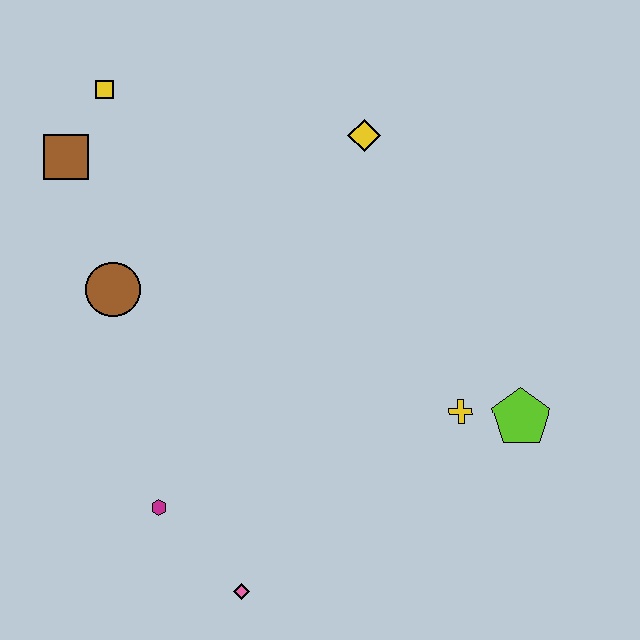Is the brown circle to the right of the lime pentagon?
No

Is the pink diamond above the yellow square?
No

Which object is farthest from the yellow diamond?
The pink diamond is farthest from the yellow diamond.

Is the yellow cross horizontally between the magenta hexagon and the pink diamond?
No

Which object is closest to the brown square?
The yellow square is closest to the brown square.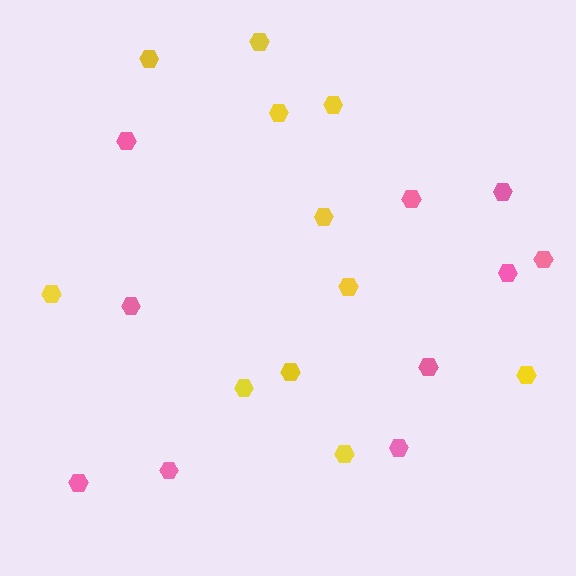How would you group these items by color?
There are 2 groups: one group of pink hexagons (10) and one group of yellow hexagons (11).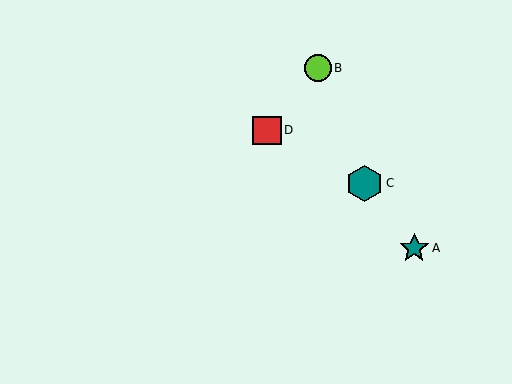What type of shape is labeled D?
Shape D is a red square.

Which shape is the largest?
The teal hexagon (labeled C) is the largest.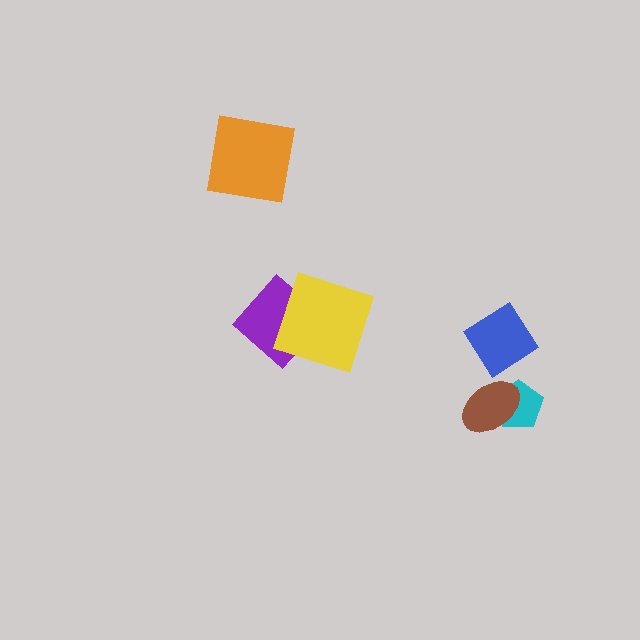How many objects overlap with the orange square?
0 objects overlap with the orange square.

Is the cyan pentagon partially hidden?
Yes, it is partially covered by another shape.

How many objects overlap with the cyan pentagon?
1 object overlaps with the cyan pentagon.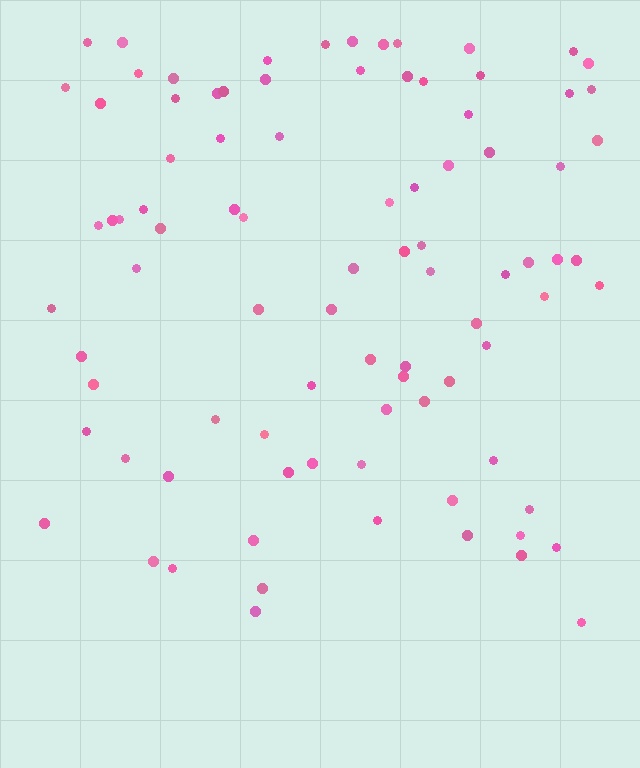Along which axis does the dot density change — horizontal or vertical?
Vertical.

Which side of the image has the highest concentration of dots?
The top.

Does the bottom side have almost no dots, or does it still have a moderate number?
Still a moderate number, just noticeably fewer than the top.